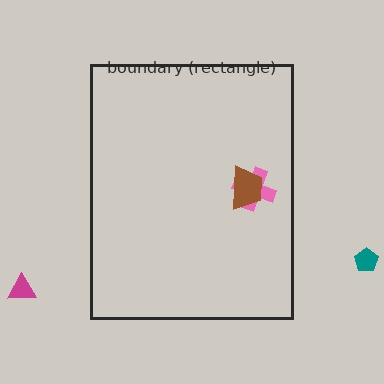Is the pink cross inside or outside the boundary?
Inside.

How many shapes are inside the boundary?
2 inside, 2 outside.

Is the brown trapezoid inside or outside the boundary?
Inside.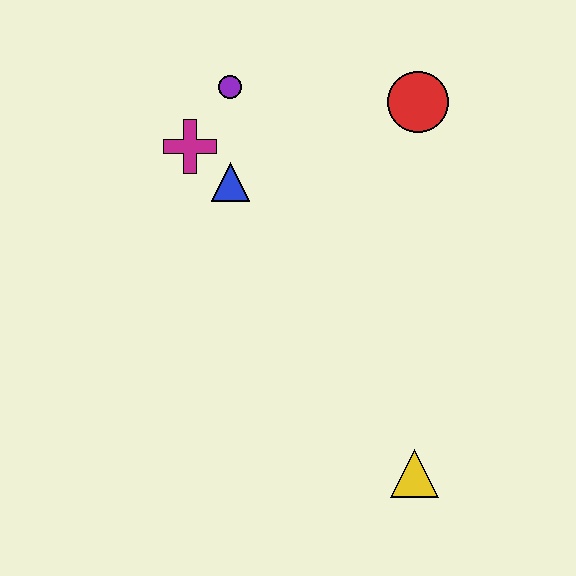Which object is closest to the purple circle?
The magenta cross is closest to the purple circle.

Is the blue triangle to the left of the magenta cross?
No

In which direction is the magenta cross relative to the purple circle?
The magenta cross is below the purple circle.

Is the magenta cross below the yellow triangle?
No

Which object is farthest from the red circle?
The yellow triangle is farthest from the red circle.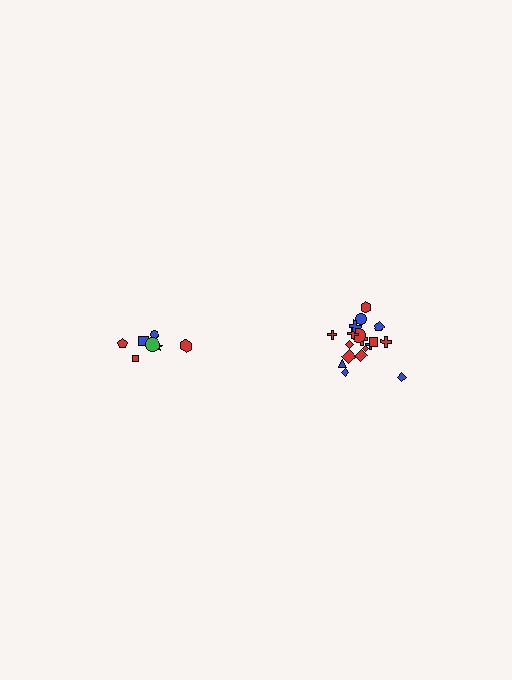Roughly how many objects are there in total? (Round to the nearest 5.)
Roughly 25 objects in total.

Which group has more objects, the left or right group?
The right group.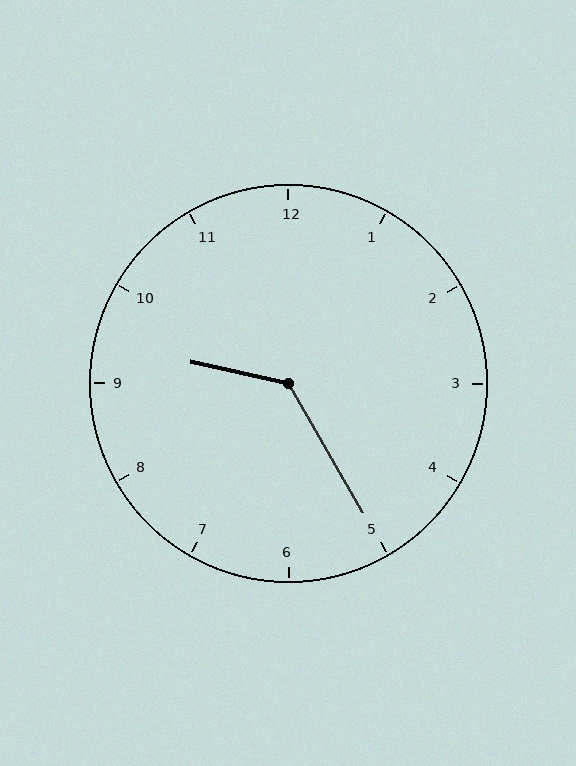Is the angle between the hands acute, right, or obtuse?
It is obtuse.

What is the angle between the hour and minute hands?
Approximately 132 degrees.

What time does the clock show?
9:25.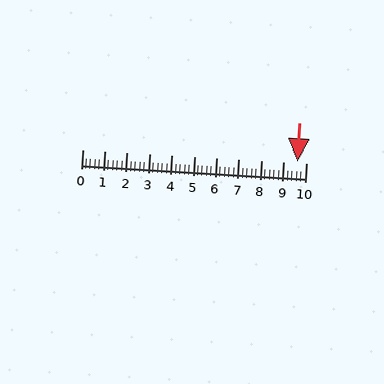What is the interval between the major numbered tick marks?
The major tick marks are spaced 1 units apart.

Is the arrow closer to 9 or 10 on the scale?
The arrow is closer to 10.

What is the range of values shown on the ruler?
The ruler shows values from 0 to 10.